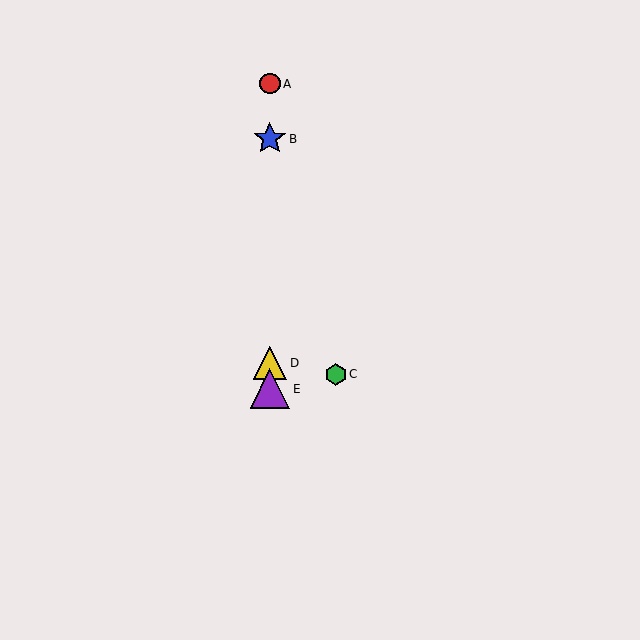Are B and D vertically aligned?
Yes, both are at x≈270.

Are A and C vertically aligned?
No, A is at x≈270 and C is at x≈336.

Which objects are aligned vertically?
Objects A, B, D, E are aligned vertically.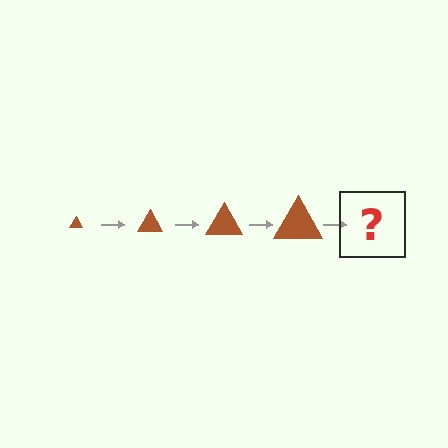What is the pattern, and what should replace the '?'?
The pattern is that the triangle gets progressively larger each step. The '?' should be a brown triangle, larger than the previous one.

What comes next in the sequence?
The next element should be a brown triangle, larger than the previous one.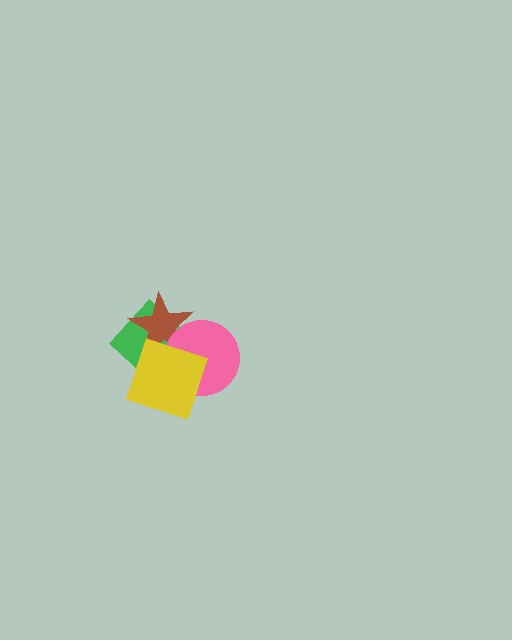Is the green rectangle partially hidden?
Yes, it is partially covered by another shape.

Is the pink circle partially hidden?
Yes, it is partially covered by another shape.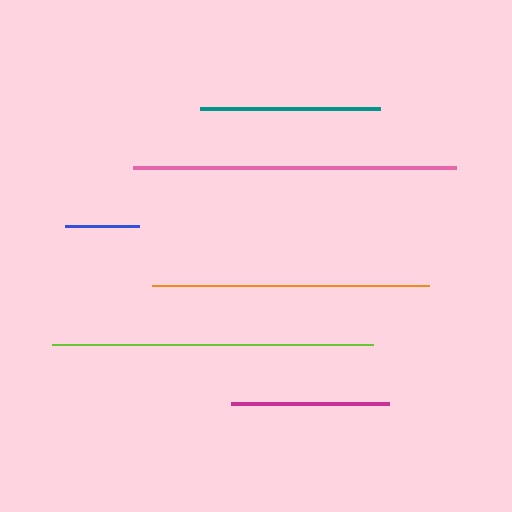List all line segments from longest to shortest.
From longest to shortest: pink, lime, orange, teal, magenta, blue.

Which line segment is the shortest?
The blue line is the shortest at approximately 75 pixels.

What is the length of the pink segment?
The pink segment is approximately 322 pixels long.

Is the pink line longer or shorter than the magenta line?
The pink line is longer than the magenta line.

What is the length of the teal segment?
The teal segment is approximately 180 pixels long.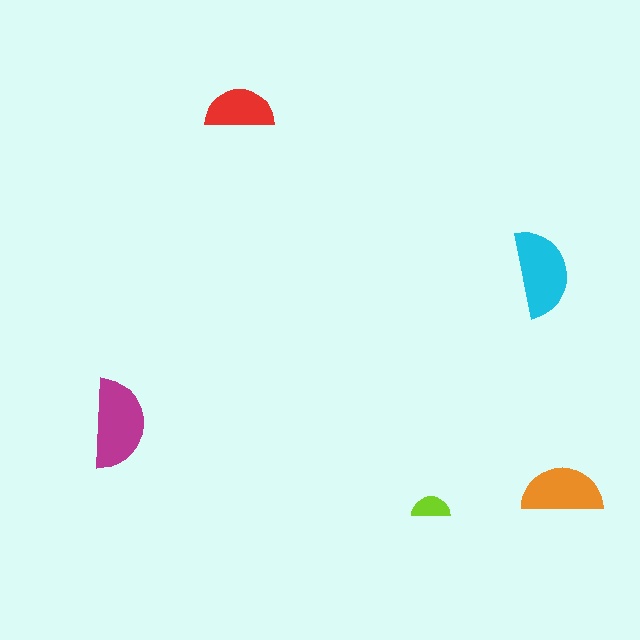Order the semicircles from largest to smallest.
the magenta one, the cyan one, the orange one, the red one, the lime one.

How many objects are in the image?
There are 5 objects in the image.